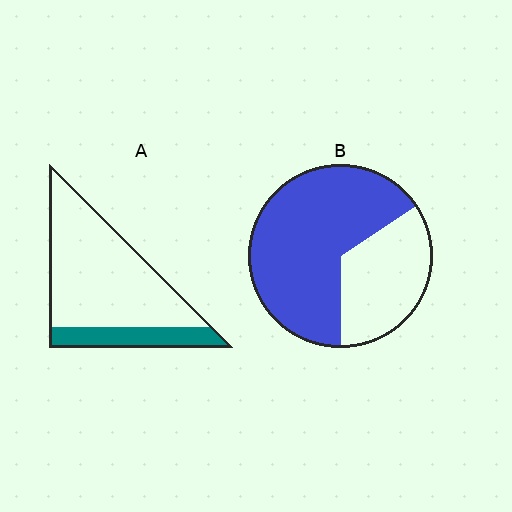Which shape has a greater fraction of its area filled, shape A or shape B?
Shape B.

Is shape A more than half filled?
No.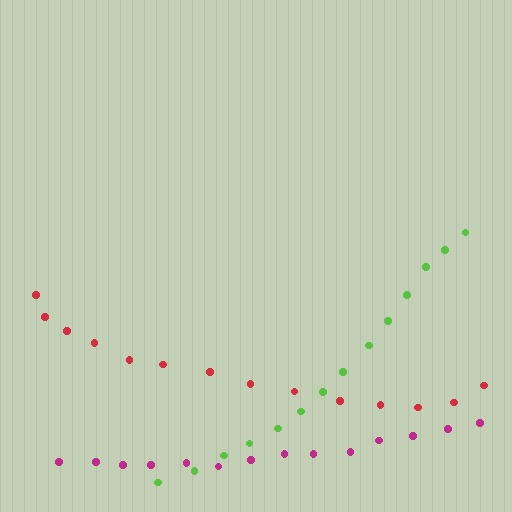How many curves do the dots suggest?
There are 3 distinct paths.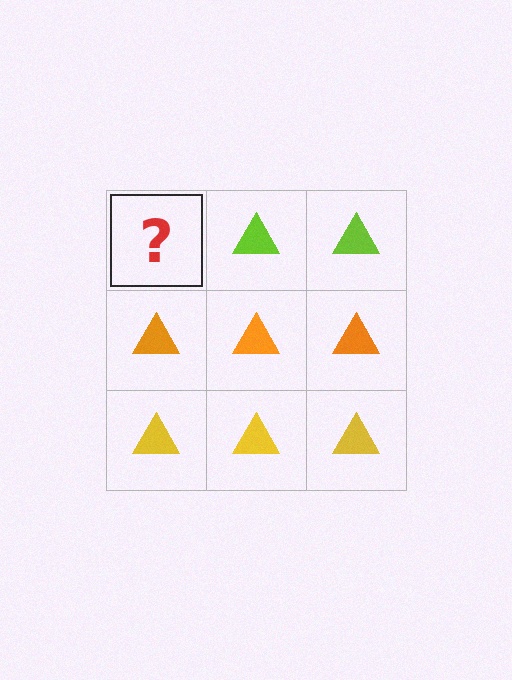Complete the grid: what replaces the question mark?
The question mark should be replaced with a lime triangle.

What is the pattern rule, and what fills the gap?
The rule is that each row has a consistent color. The gap should be filled with a lime triangle.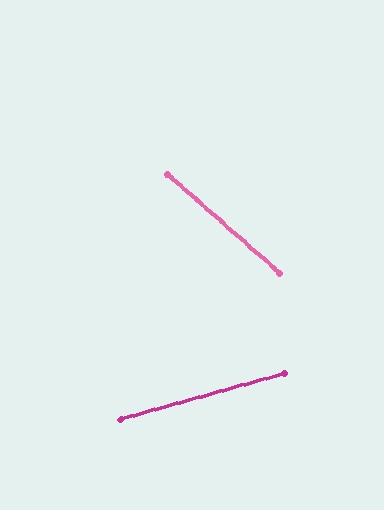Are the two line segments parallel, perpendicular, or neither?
Neither parallel nor perpendicular — they differ by about 57°.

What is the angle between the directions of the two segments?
Approximately 57 degrees.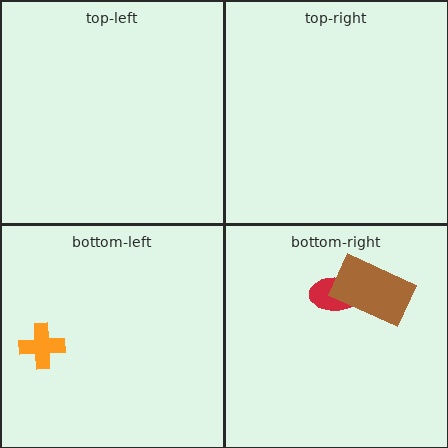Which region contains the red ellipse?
The bottom-right region.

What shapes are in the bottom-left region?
The orange cross.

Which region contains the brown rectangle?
The bottom-right region.